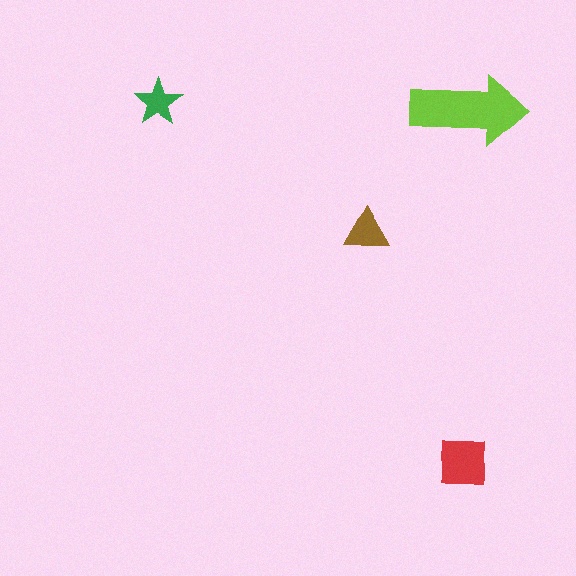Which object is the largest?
The lime arrow.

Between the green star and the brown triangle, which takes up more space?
The brown triangle.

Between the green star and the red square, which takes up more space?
The red square.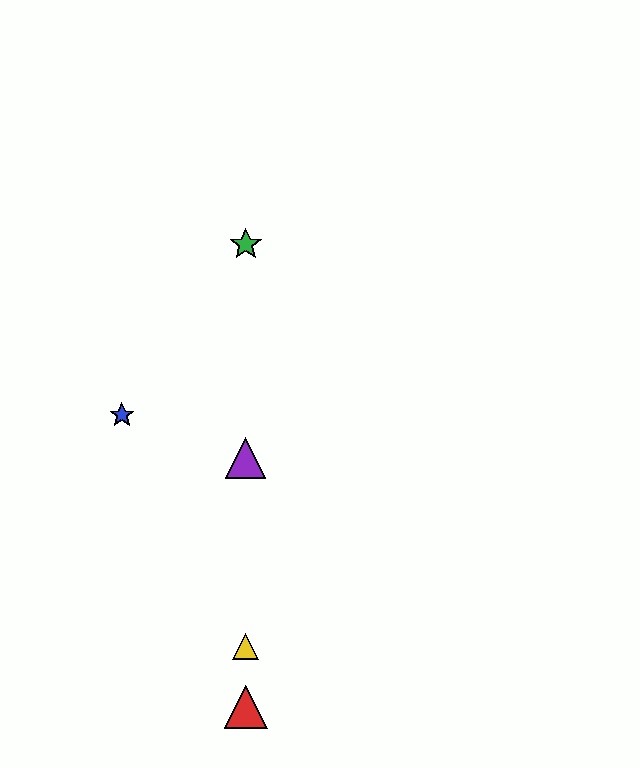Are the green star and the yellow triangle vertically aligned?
Yes, both are at x≈246.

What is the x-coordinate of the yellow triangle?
The yellow triangle is at x≈246.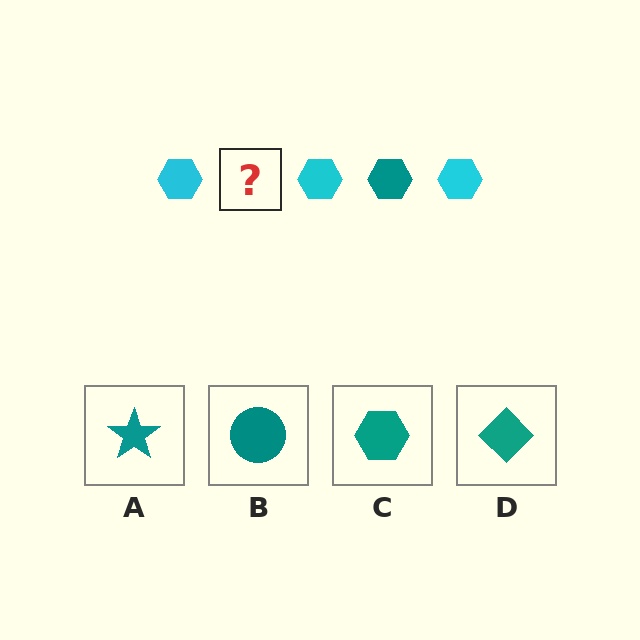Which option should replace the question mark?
Option C.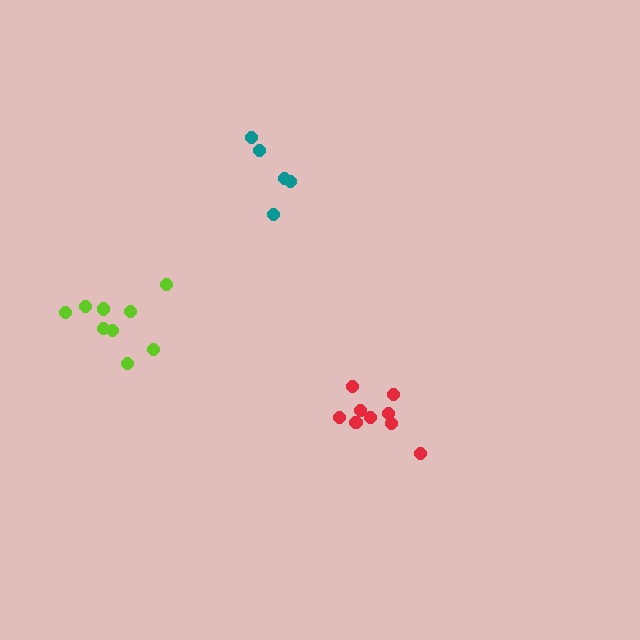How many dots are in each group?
Group 1: 9 dots, Group 2: 10 dots, Group 3: 5 dots (24 total).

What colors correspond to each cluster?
The clusters are colored: lime, red, teal.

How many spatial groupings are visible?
There are 3 spatial groupings.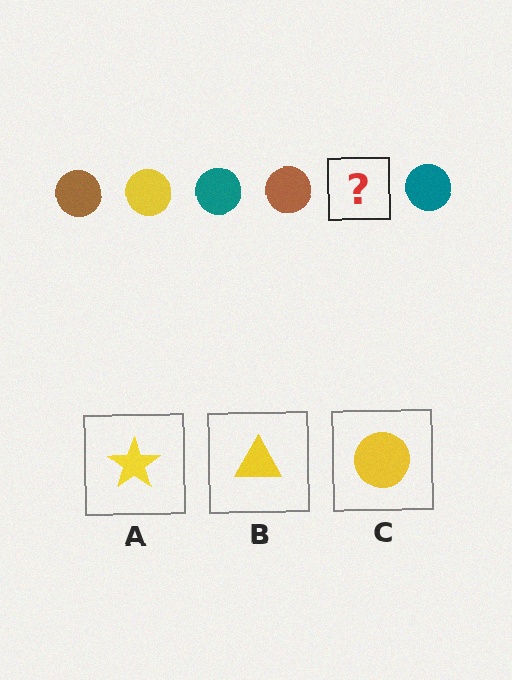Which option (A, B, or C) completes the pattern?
C.